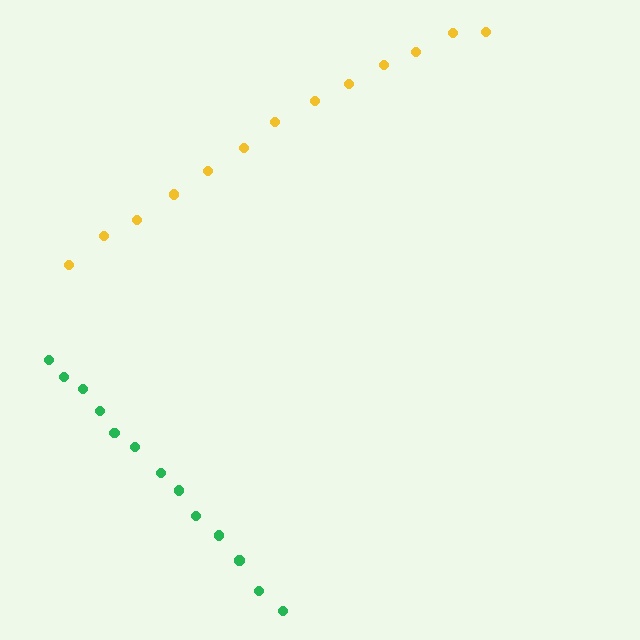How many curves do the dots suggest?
There are 2 distinct paths.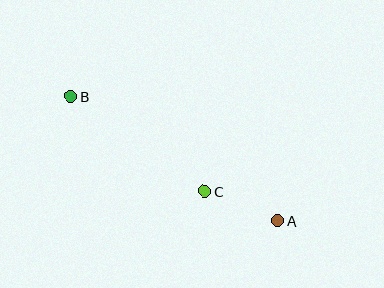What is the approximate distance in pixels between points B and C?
The distance between B and C is approximately 164 pixels.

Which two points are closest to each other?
Points A and C are closest to each other.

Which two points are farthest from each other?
Points A and B are farthest from each other.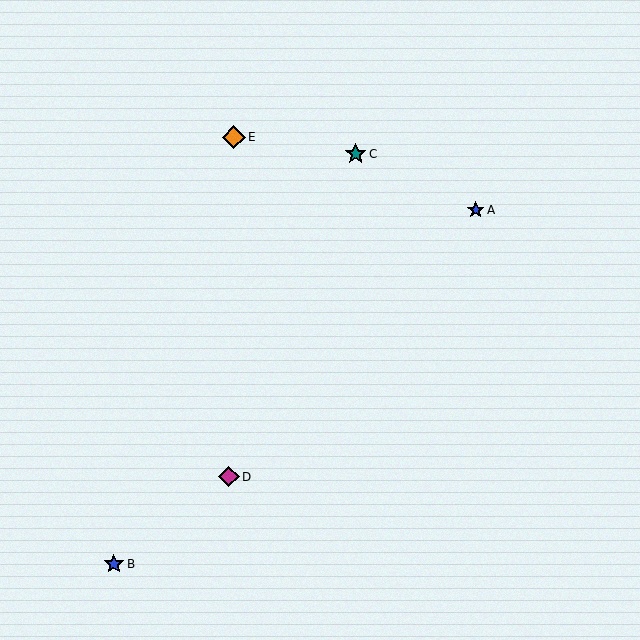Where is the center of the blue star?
The center of the blue star is at (114, 564).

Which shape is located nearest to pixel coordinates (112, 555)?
The blue star (labeled B) at (114, 564) is nearest to that location.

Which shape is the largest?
The orange diamond (labeled E) is the largest.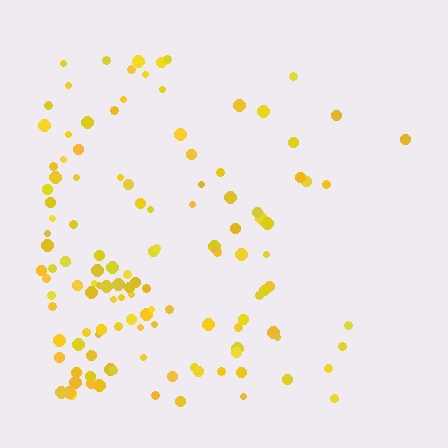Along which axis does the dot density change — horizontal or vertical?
Horizontal.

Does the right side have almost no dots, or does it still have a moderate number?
Still a moderate number, just noticeably fewer than the left.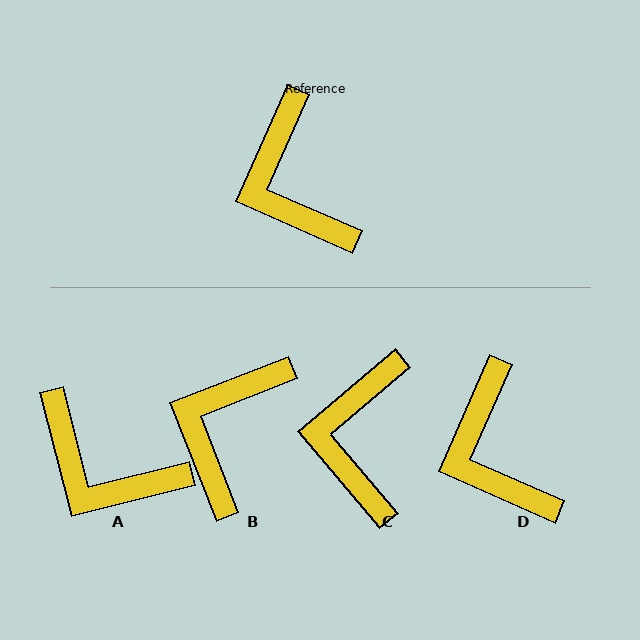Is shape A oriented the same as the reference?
No, it is off by about 38 degrees.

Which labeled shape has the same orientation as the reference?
D.